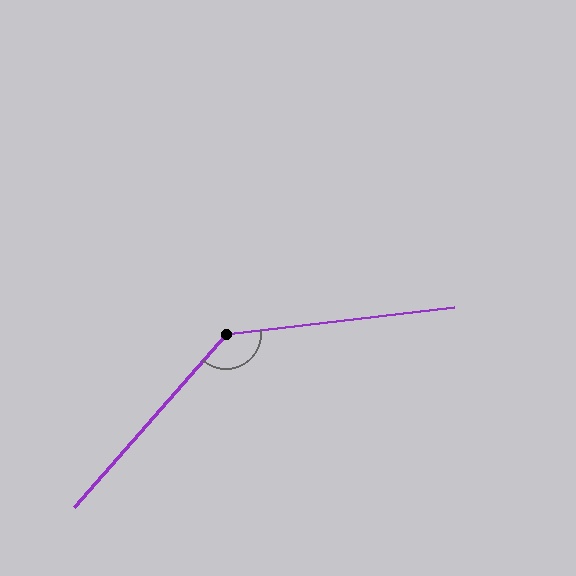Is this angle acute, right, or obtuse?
It is obtuse.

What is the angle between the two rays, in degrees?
Approximately 138 degrees.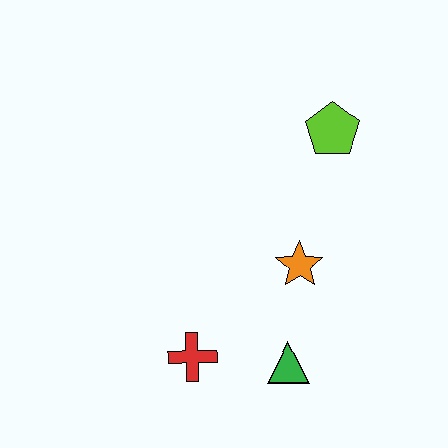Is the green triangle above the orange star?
No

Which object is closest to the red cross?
The green triangle is closest to the red cross.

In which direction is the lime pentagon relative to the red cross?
The lime pentagon is above the red cross.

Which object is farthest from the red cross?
The lime pentagon is farthest from the red cross.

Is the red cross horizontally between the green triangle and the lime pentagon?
No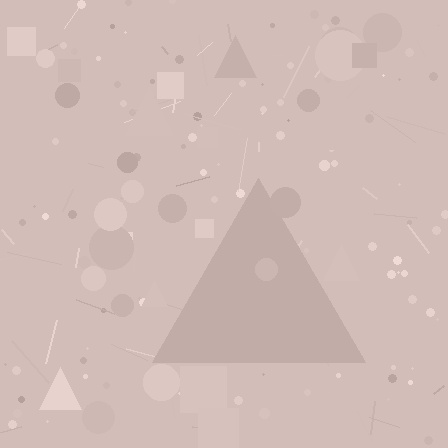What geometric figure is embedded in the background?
A triangle is embedded in the background.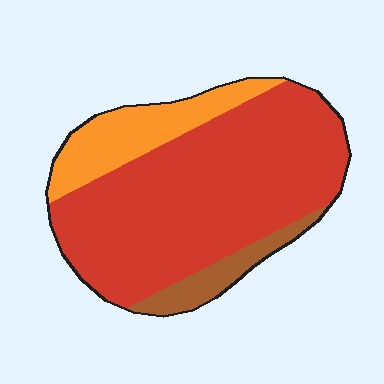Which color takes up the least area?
Brown, at roughly 10%.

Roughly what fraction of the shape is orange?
Orange covers 18% of the shape.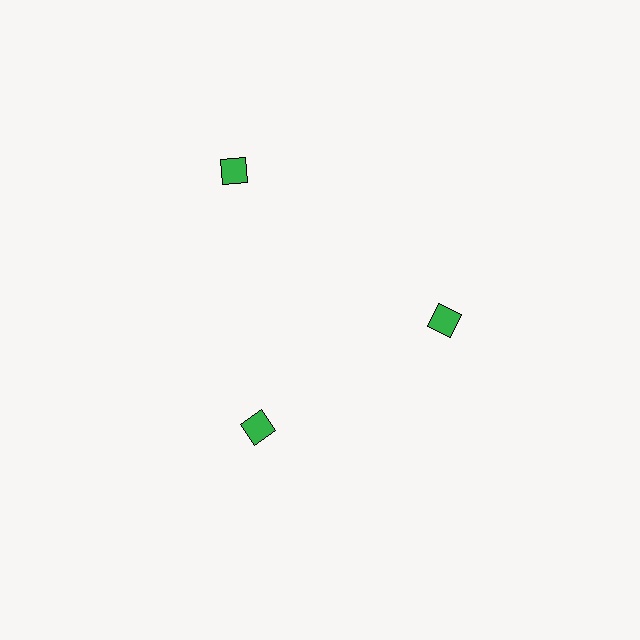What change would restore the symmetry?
The symmetry would be restored by moving it inward, back onto the ring so that all 3 diamonds sit at equal angles and equal distance from the center.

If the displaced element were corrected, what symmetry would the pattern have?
It would have 3-fold rotational symmetry — the pattern would map onto itself every 120 degrees.